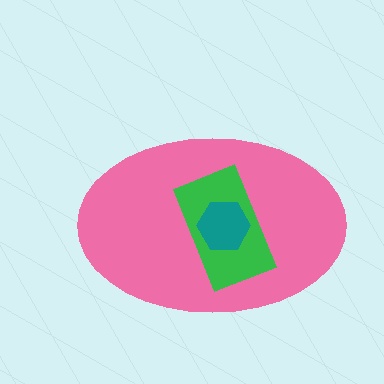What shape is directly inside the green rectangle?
The teal hexagon.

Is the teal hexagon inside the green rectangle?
Yes.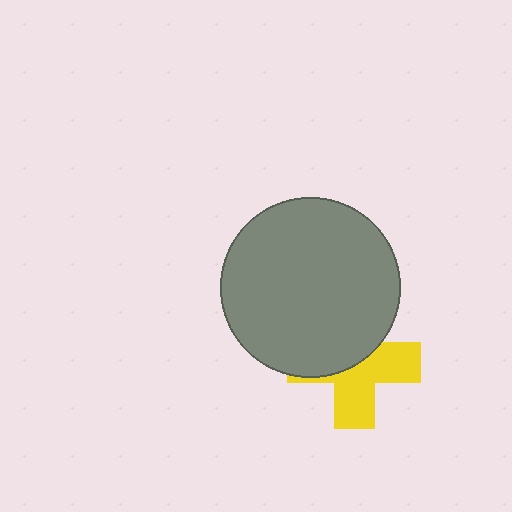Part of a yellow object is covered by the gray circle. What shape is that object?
It is a cross.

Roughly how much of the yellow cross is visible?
About half of it is visible (roughly 52%).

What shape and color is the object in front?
The object in front is a gray circle.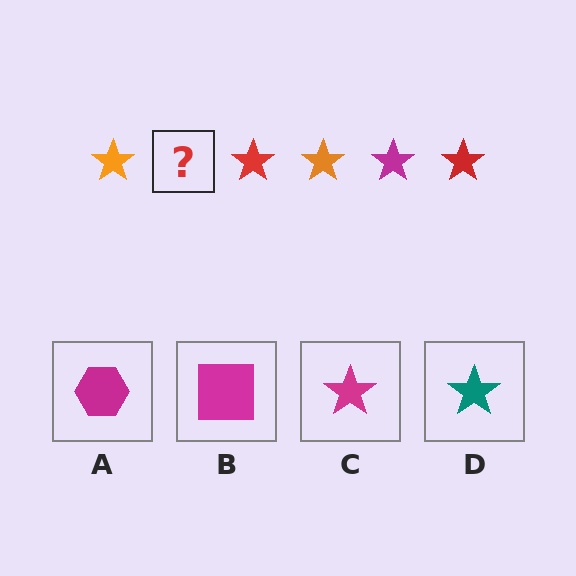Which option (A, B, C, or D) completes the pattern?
C.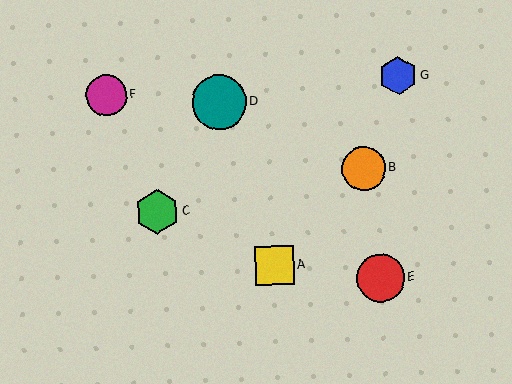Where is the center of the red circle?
The center of the red circle is at (381, 278).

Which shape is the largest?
The teal circle (labeled D) is the largest.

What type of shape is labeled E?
Shape E is a red circle.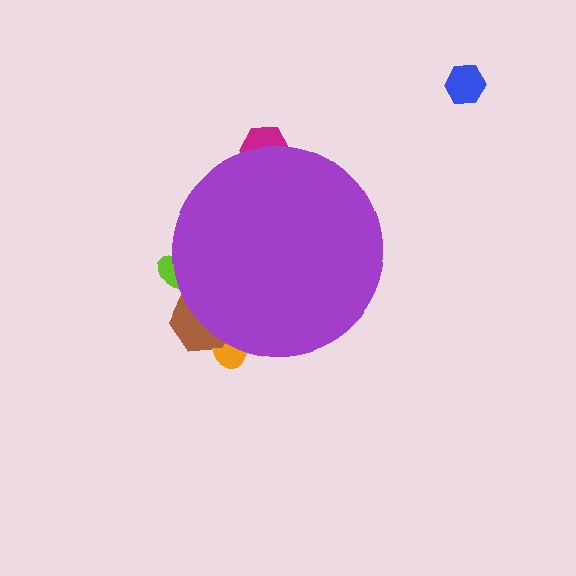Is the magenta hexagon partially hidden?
Yes, the magenta hexagon is partially hidden behind the purple circle.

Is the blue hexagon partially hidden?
No, the blue hexagon is fully visible.